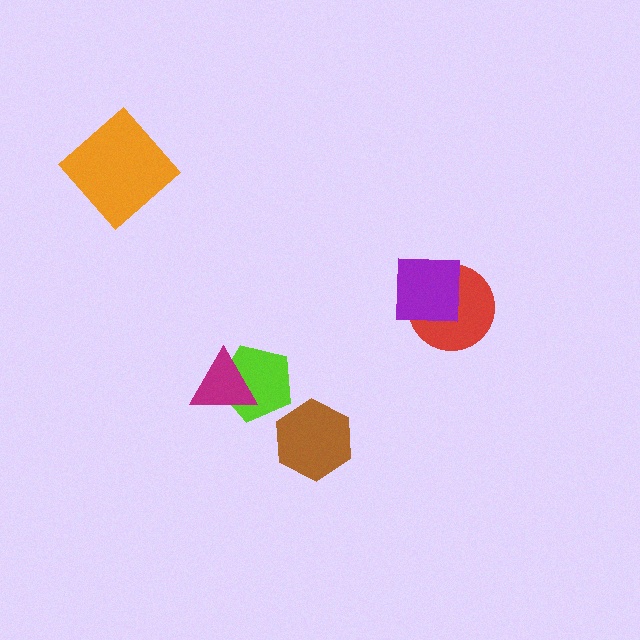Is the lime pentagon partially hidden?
Yes, it is partially covered by another shape.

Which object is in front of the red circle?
The purple square is in front of the red circle.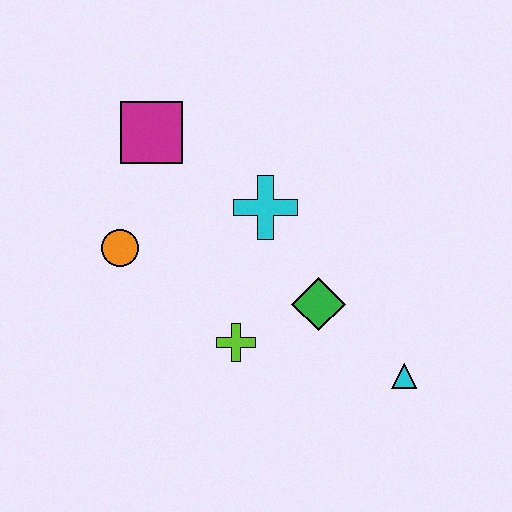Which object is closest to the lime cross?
The green diamond is closest to the lime cross.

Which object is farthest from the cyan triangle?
The magenta square is farthest from the cyan triangle.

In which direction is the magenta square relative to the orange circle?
The magenta square is above the orange circle.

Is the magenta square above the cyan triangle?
Yes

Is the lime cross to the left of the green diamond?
Yes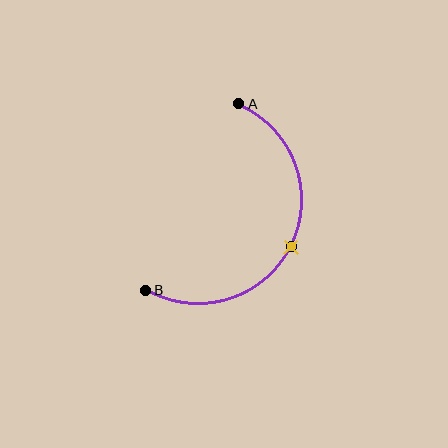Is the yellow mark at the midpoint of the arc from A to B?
Yes. The yellow mark lies on the arc at equal arc-length from both A and B — it is the arc midpoint.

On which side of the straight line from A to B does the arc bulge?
The arc bulges to the right of the straight line connecting A and B.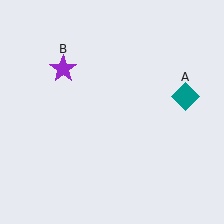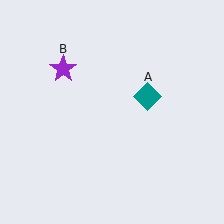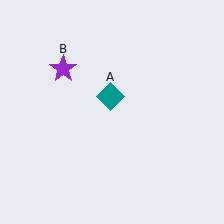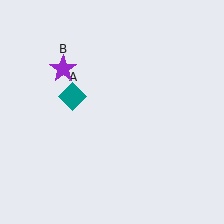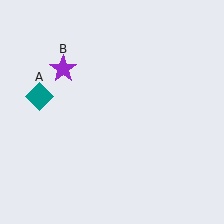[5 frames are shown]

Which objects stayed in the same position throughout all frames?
Purple star (object B) remained stationary.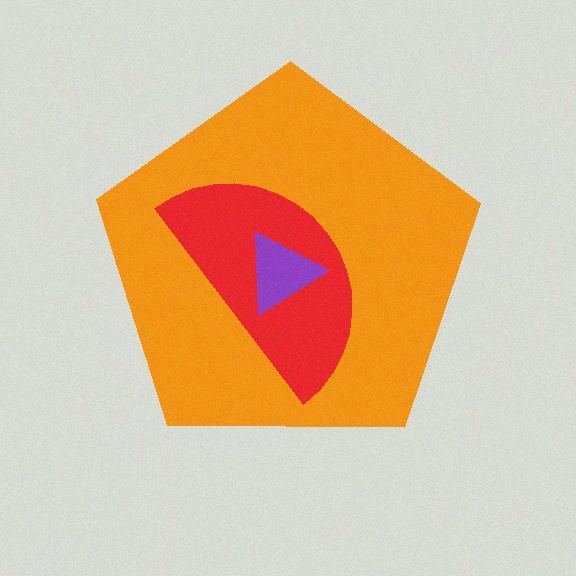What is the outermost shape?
The orange pentagon.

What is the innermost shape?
The purple triangle.